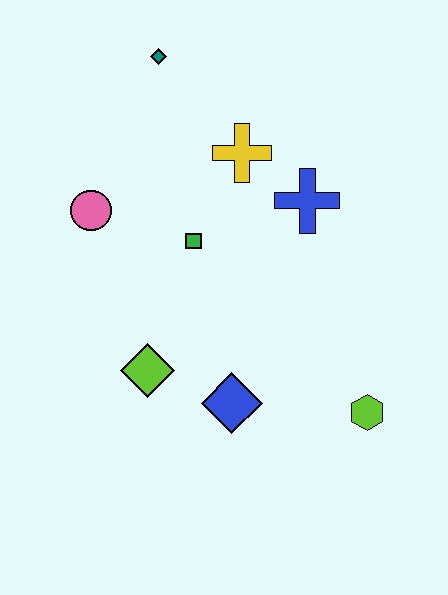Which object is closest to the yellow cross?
The blue cross is closest to the yellow cross.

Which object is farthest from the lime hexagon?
The teal diamond is farthest from the lime hexagon.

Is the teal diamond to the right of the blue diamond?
No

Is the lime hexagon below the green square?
Yes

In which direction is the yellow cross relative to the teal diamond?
The yellow cross is below the teal diamond.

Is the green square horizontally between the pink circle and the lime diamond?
No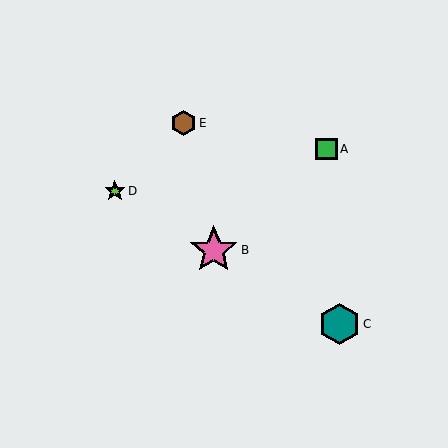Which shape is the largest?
The pink star (labeled B) is the largest.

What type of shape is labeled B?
Shape B is a pink star.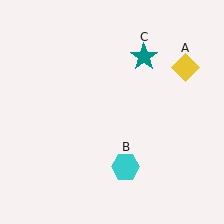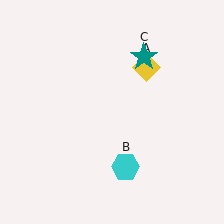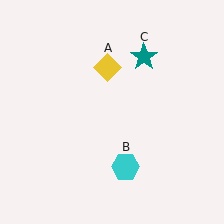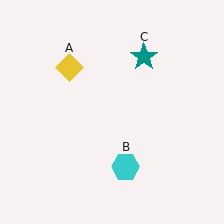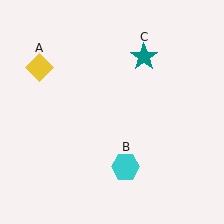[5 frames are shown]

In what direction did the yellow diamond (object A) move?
The yellow diamond (object A) moved left.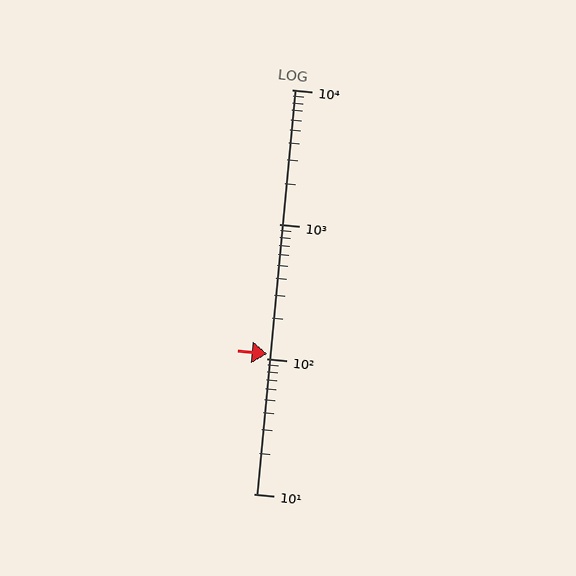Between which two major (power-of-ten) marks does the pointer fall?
The pointer is between 100 and 1000.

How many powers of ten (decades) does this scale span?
The scale spans 3 decades, from 10 to 10000.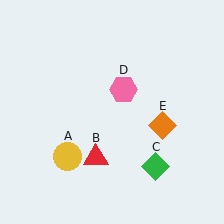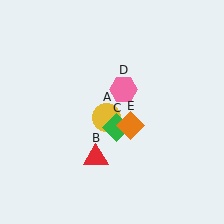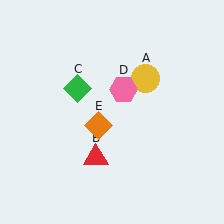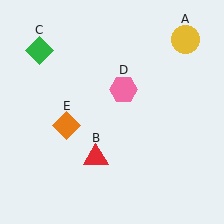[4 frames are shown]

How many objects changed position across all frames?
3 objects changed position: yellow circle (object A), green diamond (object C), orange diamond (object E).